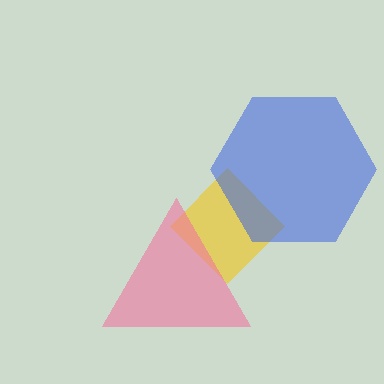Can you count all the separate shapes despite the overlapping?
Yes, there are 3 separate shapes.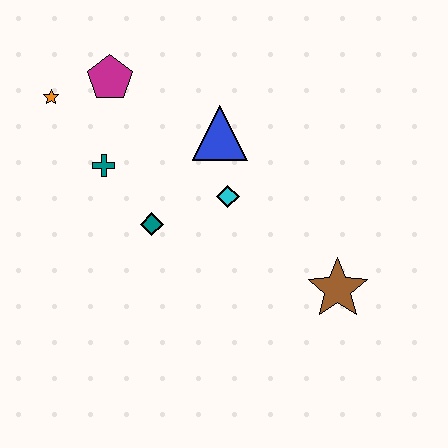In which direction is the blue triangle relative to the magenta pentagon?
The blue triangle is to the right of the magenta pentagon.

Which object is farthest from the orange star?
The brown star is farthest from the orange star.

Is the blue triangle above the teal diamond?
Yes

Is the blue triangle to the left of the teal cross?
No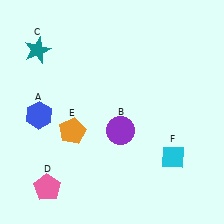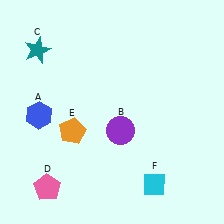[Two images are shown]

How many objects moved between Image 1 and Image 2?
1 object moved between the two images.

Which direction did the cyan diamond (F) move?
The cyan diamond (F) moved down.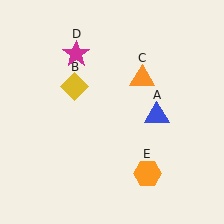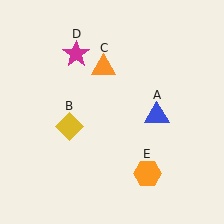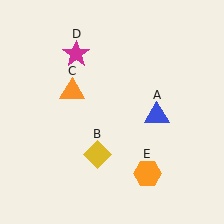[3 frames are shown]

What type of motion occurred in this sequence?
The yellow diamond (object B), orange triangle (object C) rotated counterclockwise around the center of the scene.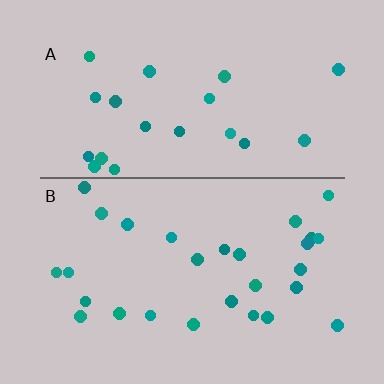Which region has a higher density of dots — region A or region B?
B (the bottom).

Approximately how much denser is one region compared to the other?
Approximately 1.3× — region B over region A.